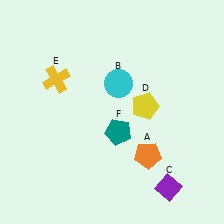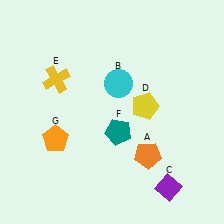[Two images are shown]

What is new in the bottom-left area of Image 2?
An orange pentagon (G) was added in the bottom-left area of Image 2.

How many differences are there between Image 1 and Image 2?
There is 1 difference between the two images.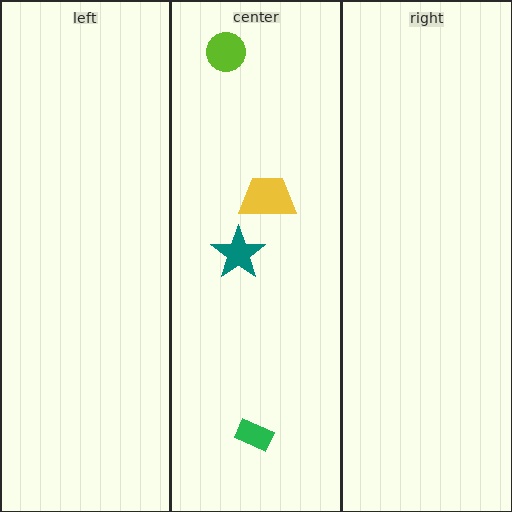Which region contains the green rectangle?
The center region.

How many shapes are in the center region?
4.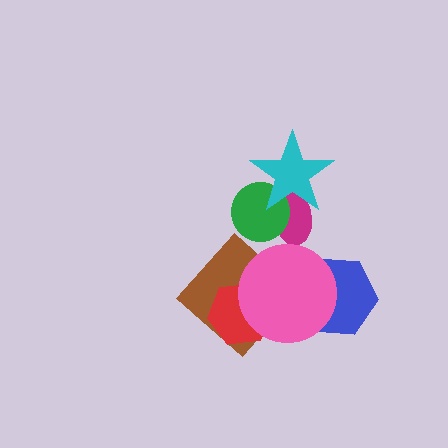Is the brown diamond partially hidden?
Yes, it is partially covered by another shape.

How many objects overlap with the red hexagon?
2 objects overlap with the red hexagon.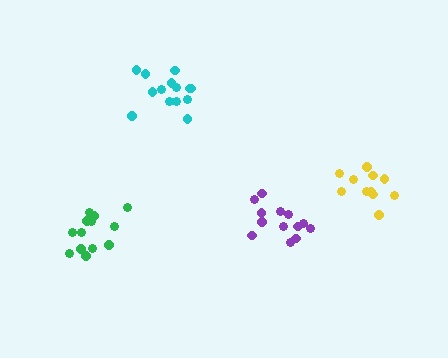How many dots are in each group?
Group 1: 14 dots, Group 2: 13 dots, Group 3: 13 dots, Group 4: 11 dots (51 total).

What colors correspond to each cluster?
The clusters are colored: cyan, purple, green, yellow.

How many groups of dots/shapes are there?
There are 4 groups.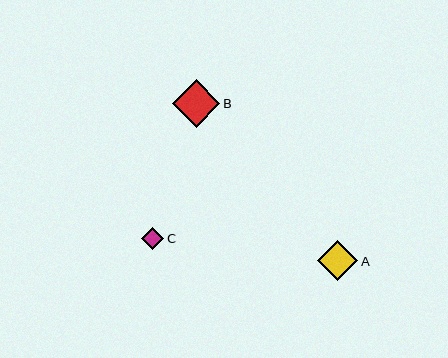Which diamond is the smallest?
Diamond C is the smallest with a size of approximately 22 pixels.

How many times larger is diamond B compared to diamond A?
Diamond B is approximately 1.2 times the size of diamond A.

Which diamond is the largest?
Diamond B is the largest with a size of approximately 47 pixels.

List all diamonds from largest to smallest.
From largest to smallest: B, A, C.